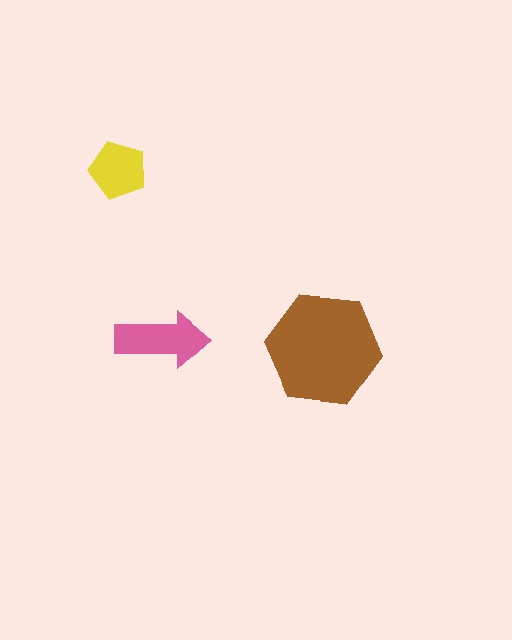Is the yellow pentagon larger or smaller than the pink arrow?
Smaller.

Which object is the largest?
The brown hexagon.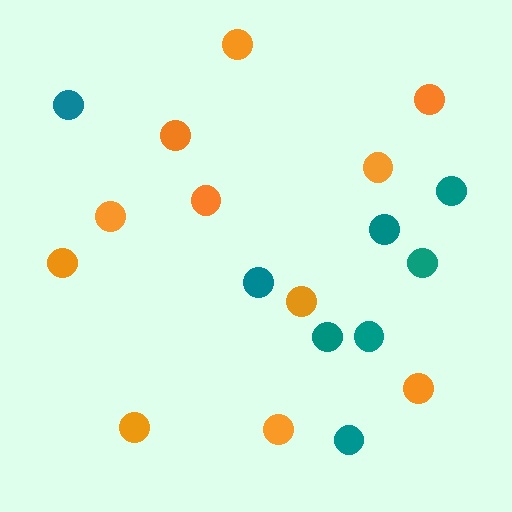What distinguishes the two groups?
There are 2 groups: one group of orange circles (11) and one group of teal circles (8).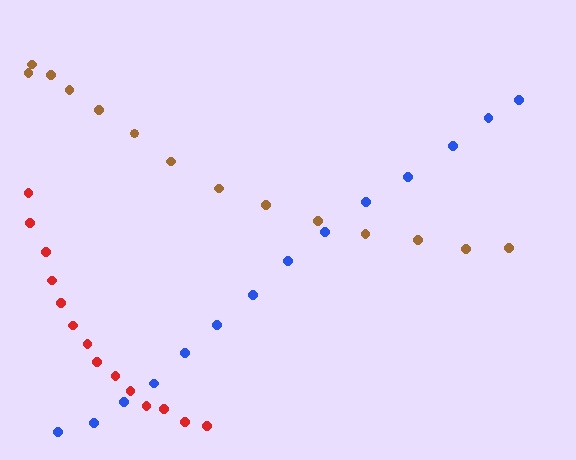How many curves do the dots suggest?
There are 3 distinct paths.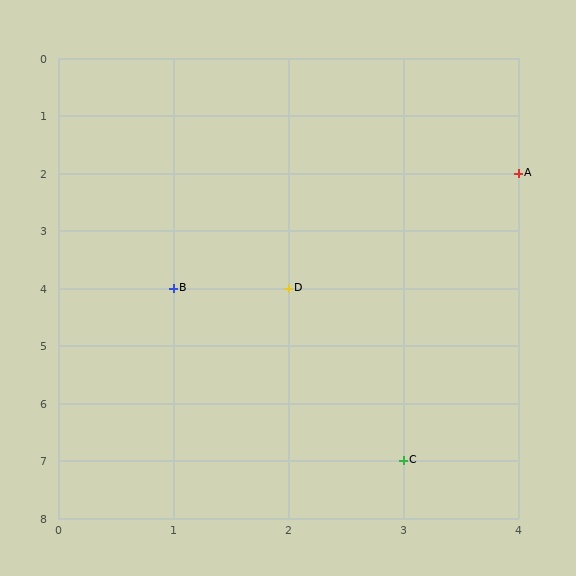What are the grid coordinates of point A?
Point A is at grid coordinates (4, 2).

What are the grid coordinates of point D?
Point D is at grid coordinates (2, 4).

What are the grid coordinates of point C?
Point C is at grid coordinates (3, 7).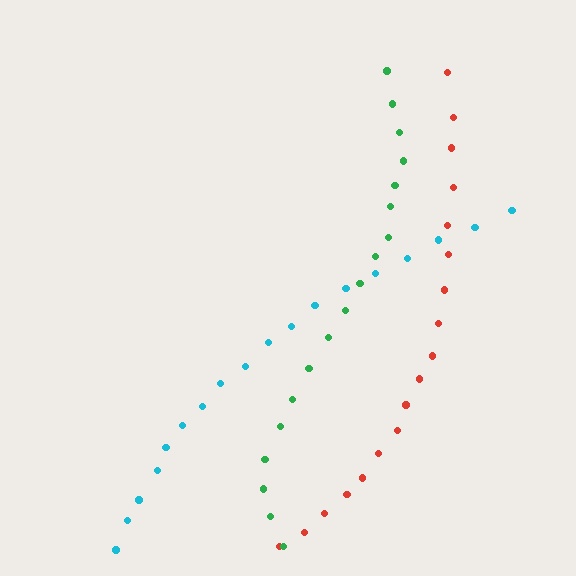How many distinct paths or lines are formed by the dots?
There are 3 distinct paths.